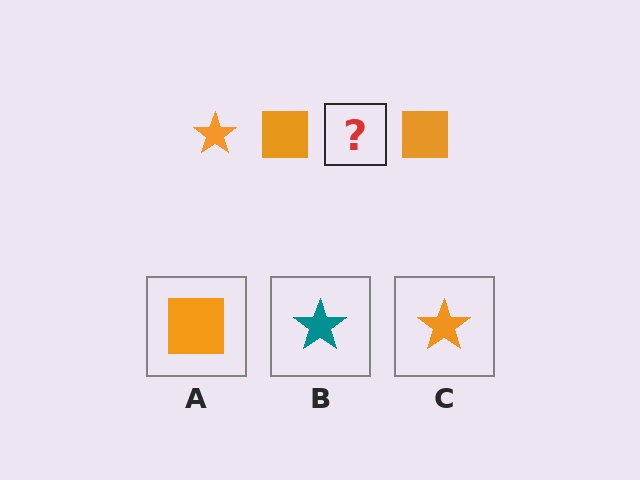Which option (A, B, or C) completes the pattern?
C.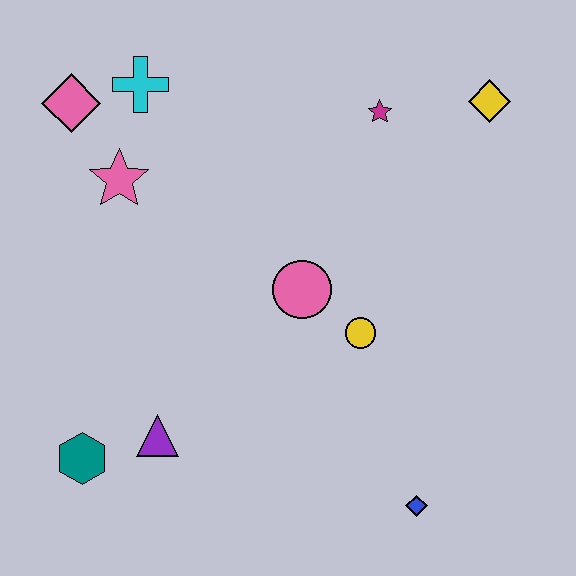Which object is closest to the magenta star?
The yellow diamond is closest to the magenta star.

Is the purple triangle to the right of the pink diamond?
Yes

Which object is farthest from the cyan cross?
The blue diamond is farthest from the cyan cross.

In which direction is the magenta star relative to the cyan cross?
The magenta star is to the right of the cyan cross.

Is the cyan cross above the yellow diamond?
Yes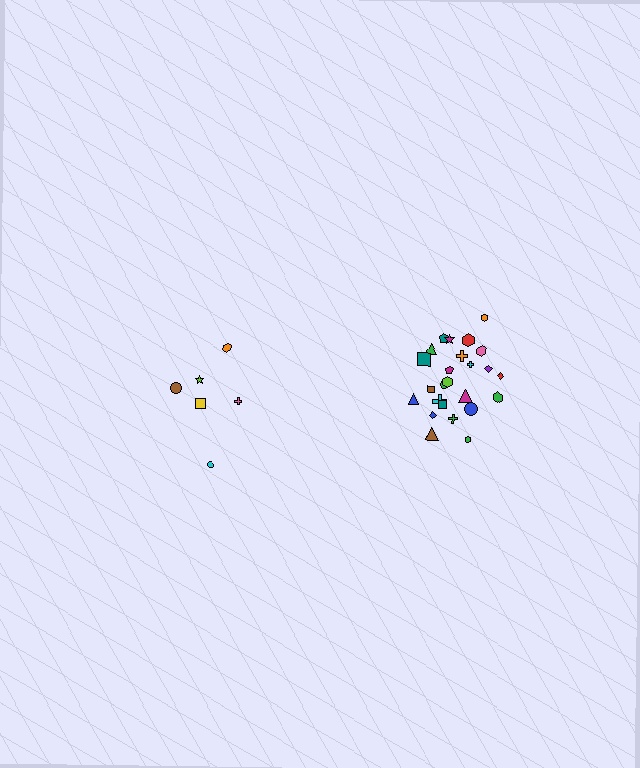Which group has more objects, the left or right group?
The right group.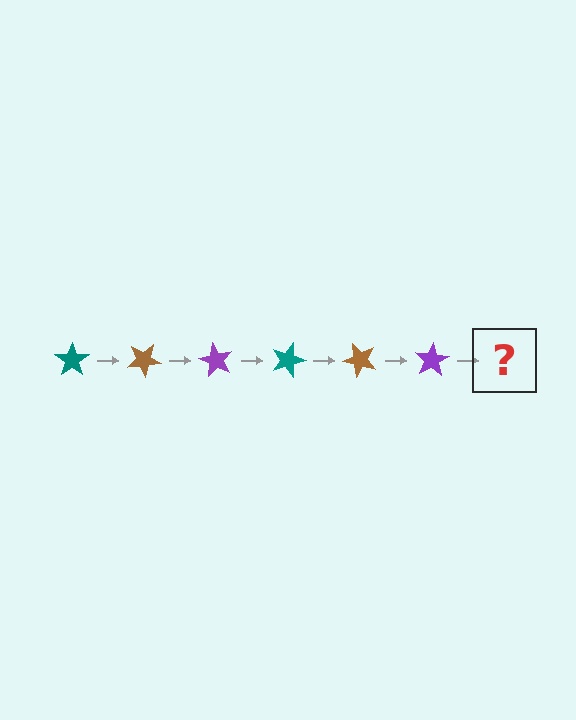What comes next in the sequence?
The next element should be a teal star, rotated 180 degrees from the start.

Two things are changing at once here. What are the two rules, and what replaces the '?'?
The two rules are that it rotates 30 degrees each step and the color cycles through teal, brown, and purple. The '?' should be a teal star, rotated 180 degrees from the start.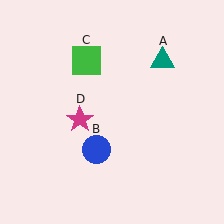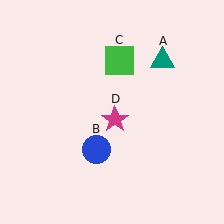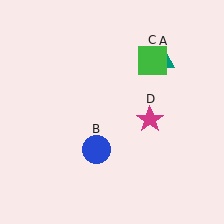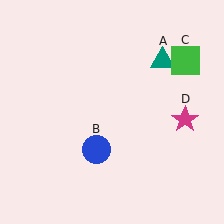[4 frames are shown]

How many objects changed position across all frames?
2 objects changed position: green square (object C), magenta star (object D).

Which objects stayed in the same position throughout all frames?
Teal triangle (object A) and blue circle (object B) remained stationary.